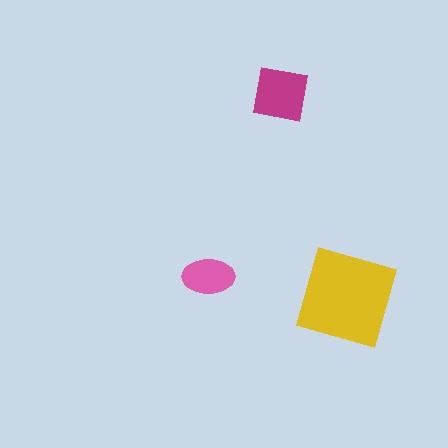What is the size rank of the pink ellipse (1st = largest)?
3rd.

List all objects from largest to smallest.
The yellow square, the magenta square, the pink ellipse.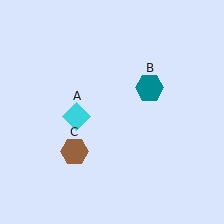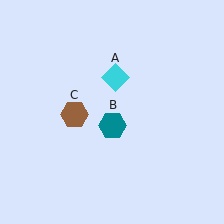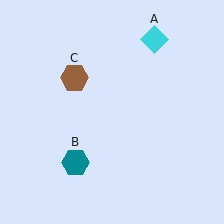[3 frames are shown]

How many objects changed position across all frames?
3 objects changed position: cyan diamond (object A), teal hexagon (object B), brown hexagon (object C).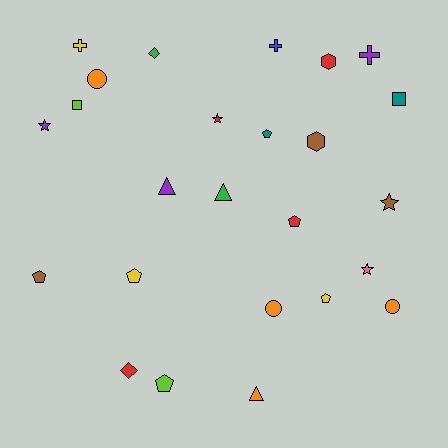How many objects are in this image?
There are 25 objects.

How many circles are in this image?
There are 3 circles.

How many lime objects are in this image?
There are 2 lime objects.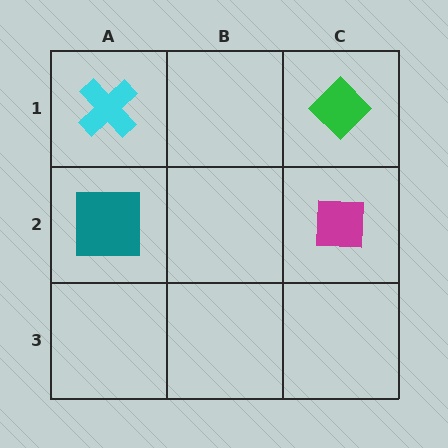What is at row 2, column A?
A teal square.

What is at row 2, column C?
A magenta square.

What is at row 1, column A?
A cyan cross.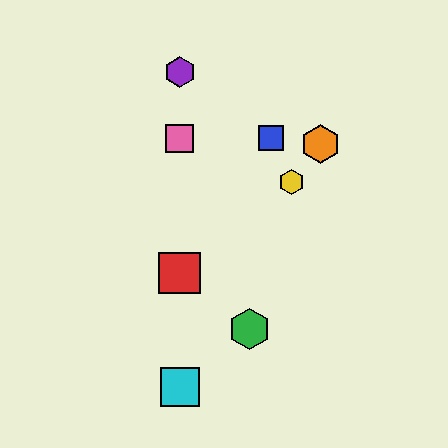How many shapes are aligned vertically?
4 shapes (the red square, the purple hexagon, the cyan square, the pink square) are aligned vertically.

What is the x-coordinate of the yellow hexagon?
The yellow hexagon is at x≈291.